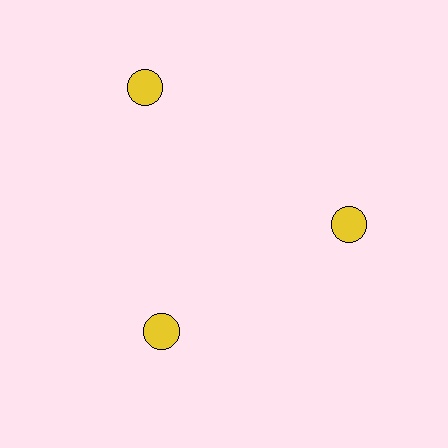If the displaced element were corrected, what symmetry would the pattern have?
It would have 3-fold rotational symmetry — the pattern would map onto itself every 120 degrees.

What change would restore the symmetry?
The symmetry would be restored by moving it inward, back onto the ring so that all 3 circles sit at equal angles and equal distance from the center.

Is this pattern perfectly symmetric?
No. The 3 yellow circles are arranged in a ring, but one element near the 11 o'clock position is pushed outward from the center, breaking the 3-fold rotational symmetry.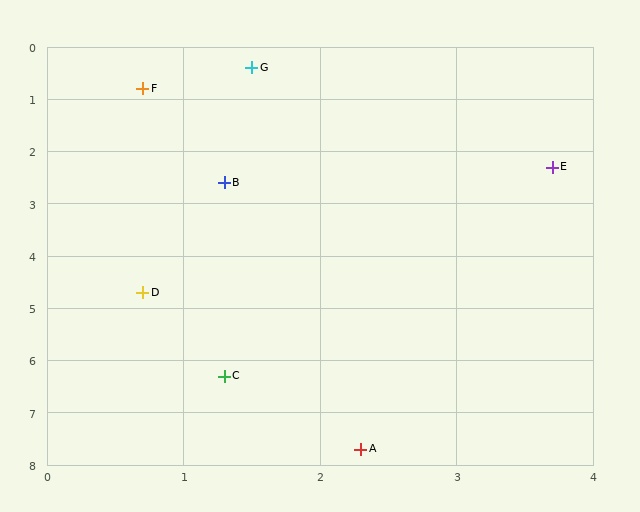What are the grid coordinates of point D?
Point D is at approximately (0.7, 4.7).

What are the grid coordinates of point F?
Point F is at approximately (0.7, 0.8).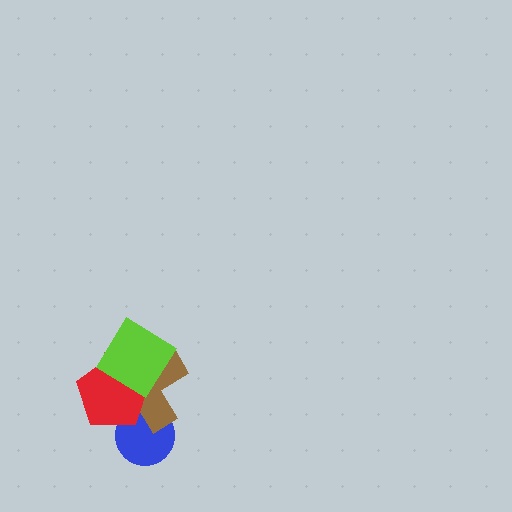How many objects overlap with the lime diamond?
2 objects overlap with the lime diamond.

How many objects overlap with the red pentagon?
3 objects overlap with the red pentagon.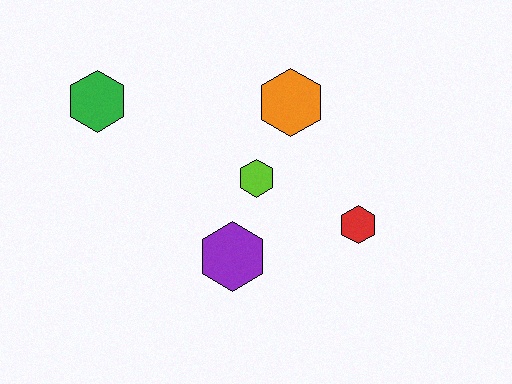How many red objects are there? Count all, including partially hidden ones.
There is 1 red object.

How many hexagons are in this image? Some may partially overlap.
There are 5 hexagons.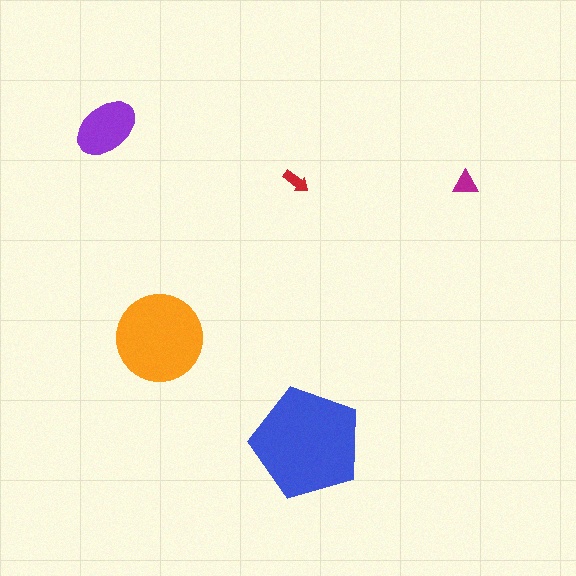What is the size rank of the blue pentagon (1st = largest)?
1st.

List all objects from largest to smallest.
The blue pentagon, the orange circle, the purple ellipse, the magenta triangle, the red arrow.